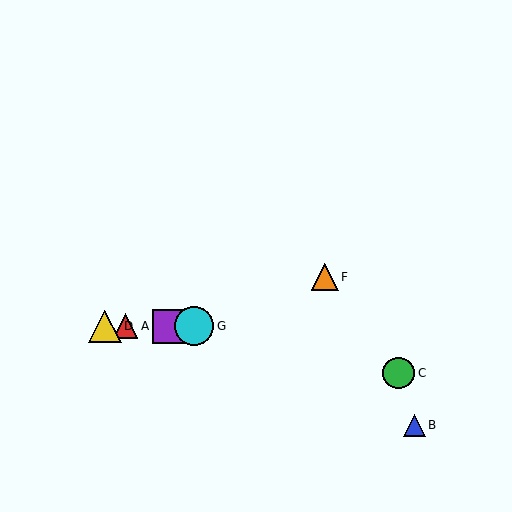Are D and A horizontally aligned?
Yes, both are at y≈326.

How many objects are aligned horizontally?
4 objects (A, D, E, G) are aligned horizontally.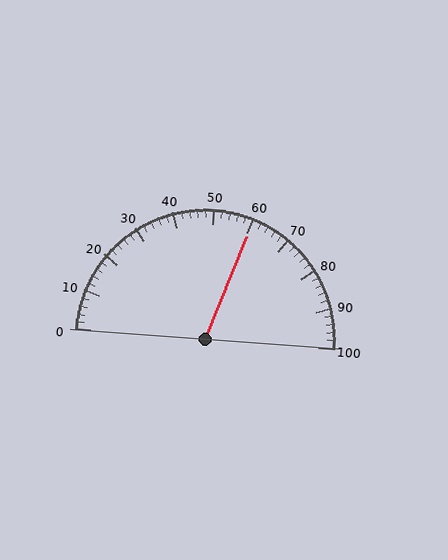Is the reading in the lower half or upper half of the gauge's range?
The reading is in the upper half of the range (0 to 100).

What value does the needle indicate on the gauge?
The needle indicates approximately 60.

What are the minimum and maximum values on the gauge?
The gauge ranges from 0 to 100.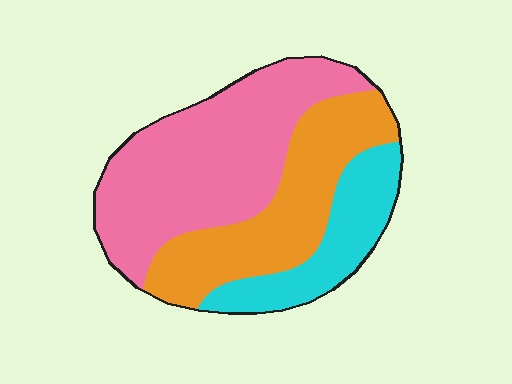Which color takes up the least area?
Cyan, at roughly 20%.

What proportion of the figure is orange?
Orange covers about 35% of the figure.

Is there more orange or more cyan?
Orange.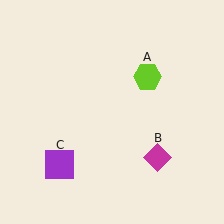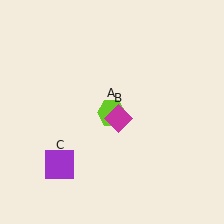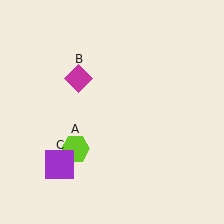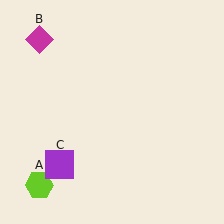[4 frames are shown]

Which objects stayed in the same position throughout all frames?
Purple square (object C) remained stationary.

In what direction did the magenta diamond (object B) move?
The magenta diamond (object B) moved up and to the left.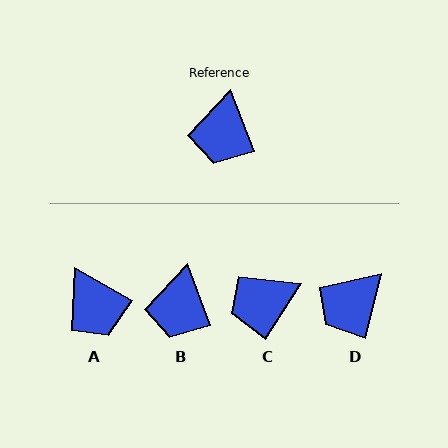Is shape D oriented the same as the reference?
No, it is off by about 34 degrees.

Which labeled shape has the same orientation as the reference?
B.